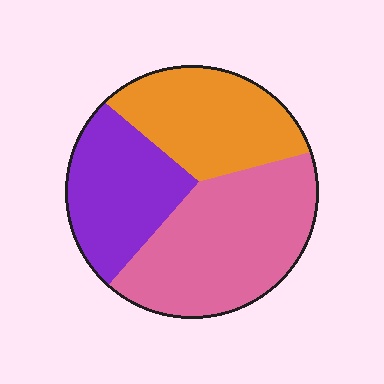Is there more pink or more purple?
Pink.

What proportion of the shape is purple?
Purple takes up about one quarter (1/4) of the shape.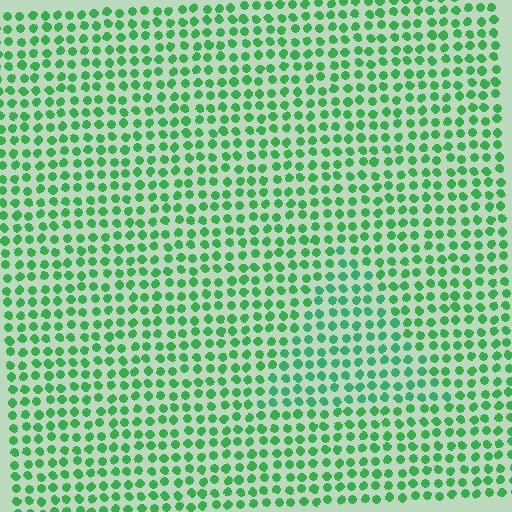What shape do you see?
I see a triangle.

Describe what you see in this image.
The image is filled with small green elements in a uniform arrangement. A triangle-shaped region is visible where the elements are tinted to a slightly different hue, forming a subtle color boundary.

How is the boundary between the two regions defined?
The boundary is defined purely by a slight shift in hue (about 17 degrees). Spacing, size, and orientation are identical on both sides.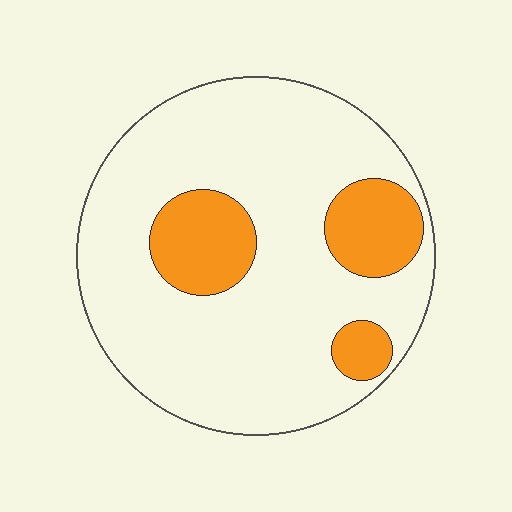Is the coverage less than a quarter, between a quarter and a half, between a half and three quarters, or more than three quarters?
Less than a quarter.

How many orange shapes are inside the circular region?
3.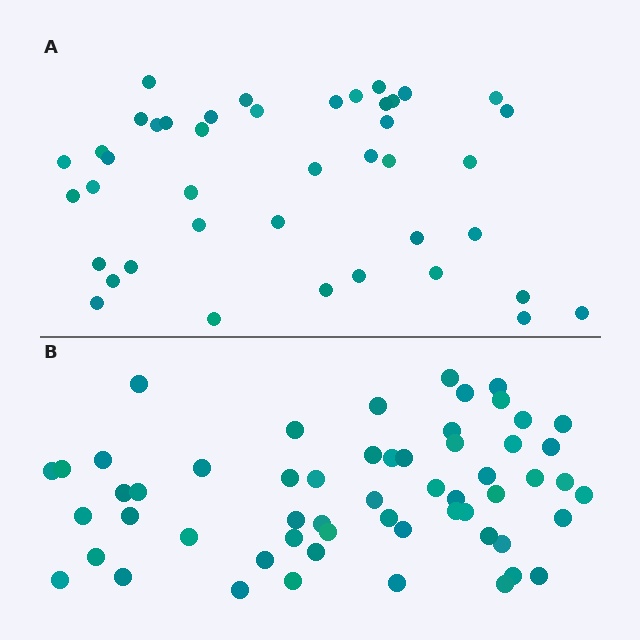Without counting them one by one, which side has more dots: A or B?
Region B (the bottom region) has more dots.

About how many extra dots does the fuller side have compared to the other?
Region B has approximately 15 more dots than region A.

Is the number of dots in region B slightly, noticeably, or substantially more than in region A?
Region B has noticeably more, but not dramatically so. The ratio is roughly 1.4 to 1.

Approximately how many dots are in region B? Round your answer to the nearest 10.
About 60 dots. (The exact count is 57, which rounds to 60.)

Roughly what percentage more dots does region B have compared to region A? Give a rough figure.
About 35% more.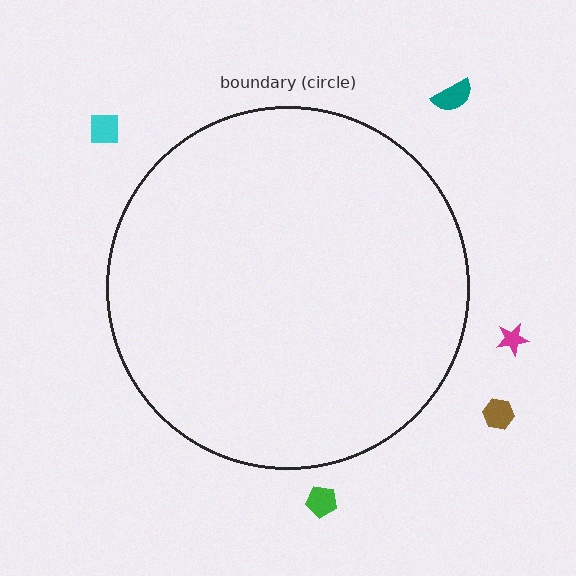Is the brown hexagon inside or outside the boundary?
Outside.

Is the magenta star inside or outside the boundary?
Outside.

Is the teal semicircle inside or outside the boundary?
Outside.